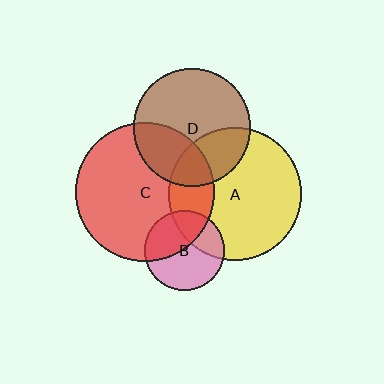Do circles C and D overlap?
Yes.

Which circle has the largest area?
Circle C (red).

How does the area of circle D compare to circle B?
Approximately 2.1 times.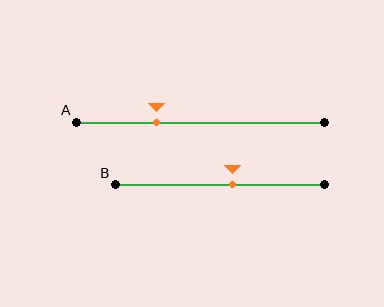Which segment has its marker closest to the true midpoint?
Segment B has its marker closest to the true midpoint.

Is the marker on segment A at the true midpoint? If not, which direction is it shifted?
No, the marker on segment A is shifted to the left by about 18% of the segment length.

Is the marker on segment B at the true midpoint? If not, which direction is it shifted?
No, the marker on segment B is shifted to the right by about 6% of the segment length.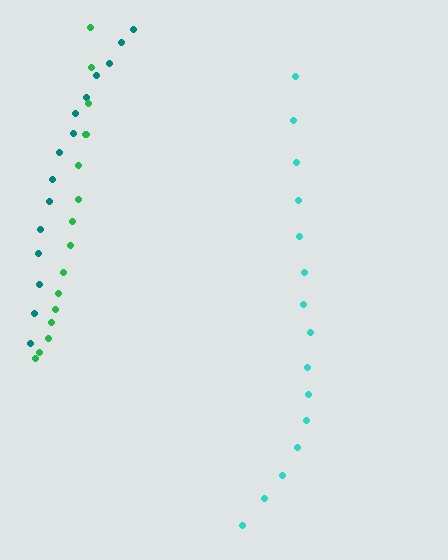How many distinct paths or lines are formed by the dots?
There are 3 distinct paths.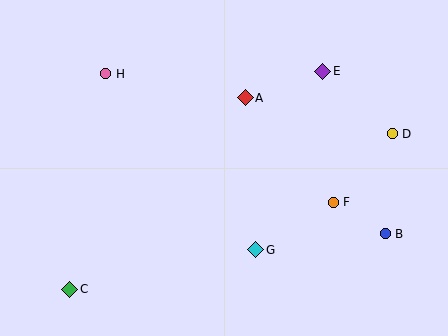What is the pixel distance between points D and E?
The distance between D and E is 94 pixels.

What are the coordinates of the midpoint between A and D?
The midpoint between A and D is at (319, 116).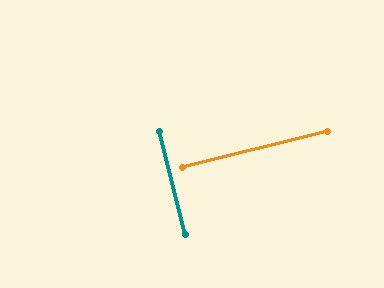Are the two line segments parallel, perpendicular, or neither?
Perpendicular — they meet at approximately 89°.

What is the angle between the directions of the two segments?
Approximately 89 degrees.